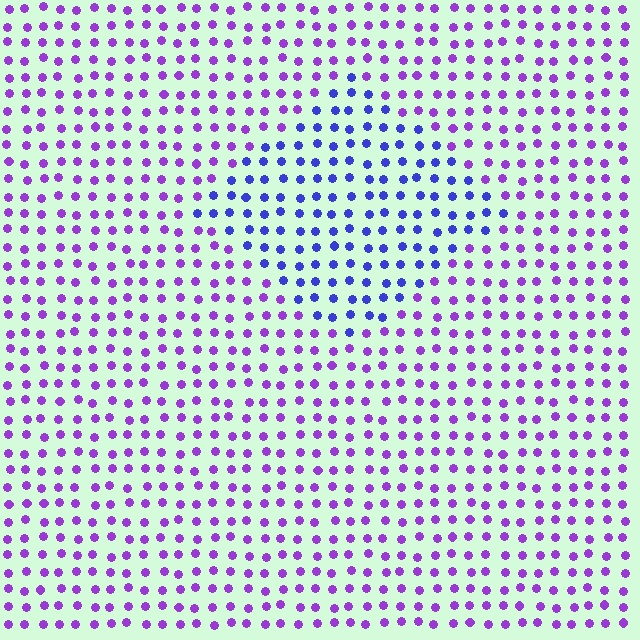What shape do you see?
I see a diamond.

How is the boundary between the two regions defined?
The boundary is defined purely by a slight shift in hue (about 39 degrees). Spacing, size, and orientation are identical on both sides.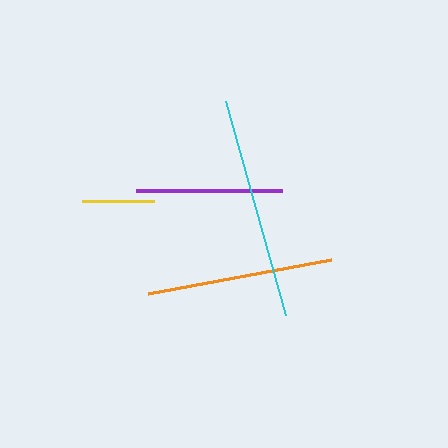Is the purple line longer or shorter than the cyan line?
The cyan line is longer than the purple line.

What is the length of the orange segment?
The orange segment is approximately 185 pixels long.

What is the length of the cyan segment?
The cyan segment is approximately 223 pixels long.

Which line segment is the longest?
The cyan line is the longest at approximately 223 pixels.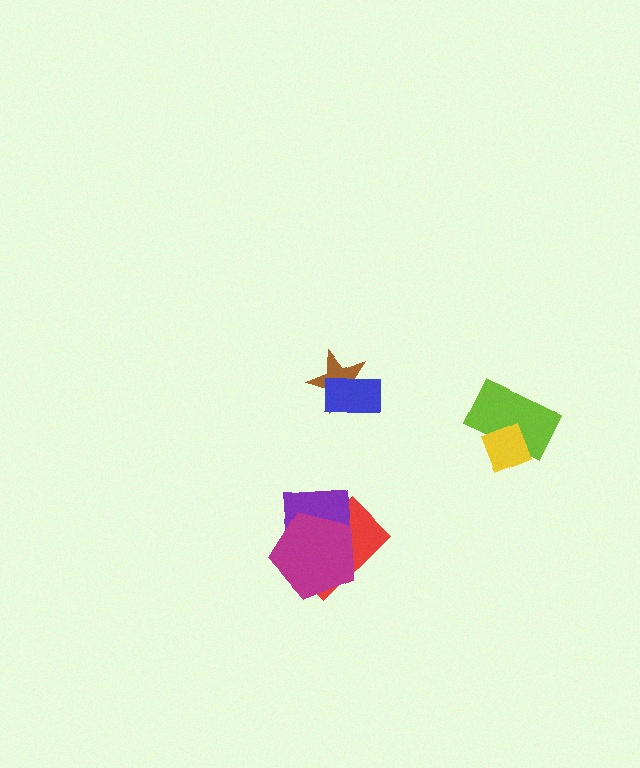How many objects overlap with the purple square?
2 objects overlap with the purple square.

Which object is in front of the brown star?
The blue rectangle is in front of the brown star.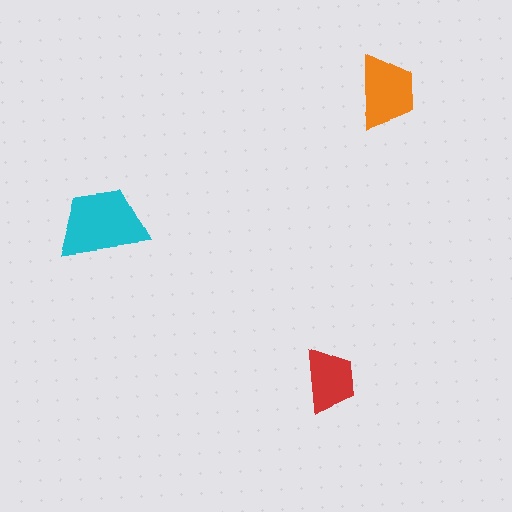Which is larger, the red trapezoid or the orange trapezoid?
The orange one.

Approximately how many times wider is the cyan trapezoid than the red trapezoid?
About 1.5 times wider.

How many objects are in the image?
There are 3 objects in the image.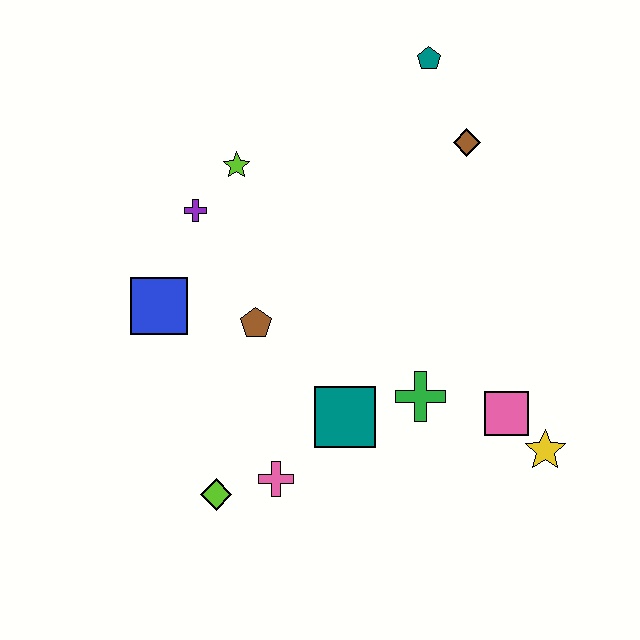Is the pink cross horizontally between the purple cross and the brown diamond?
Yes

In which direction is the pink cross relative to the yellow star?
The pink cross is to the left of the yellow star.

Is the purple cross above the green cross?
Yes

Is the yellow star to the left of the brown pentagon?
No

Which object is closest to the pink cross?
The lime diamond is closest to the pink cross.